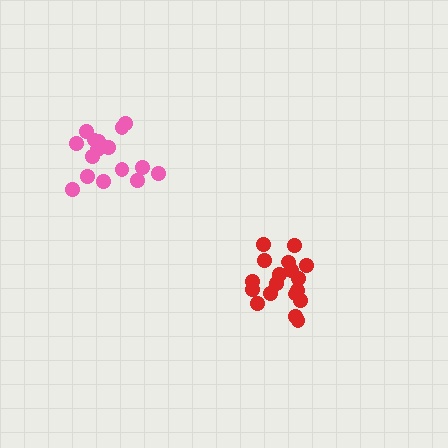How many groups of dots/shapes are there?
There are 2 groups.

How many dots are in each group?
Group 1: 18 dots, Group 2: 16 dots (34 total).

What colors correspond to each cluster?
The clusters are colored: red, pink.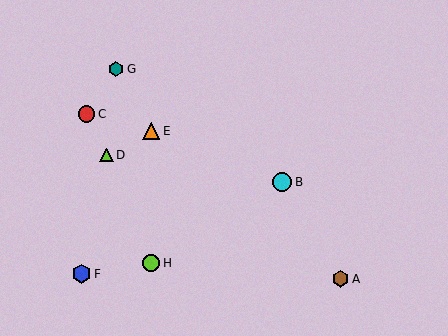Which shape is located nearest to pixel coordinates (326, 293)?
The brown hexagon (labeled A) at (340, 279) is nearest to that location.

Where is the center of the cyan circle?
The center of the cyan circle is at (282, 182).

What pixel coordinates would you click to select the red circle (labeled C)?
Click at (86, 114) to select the red circle C.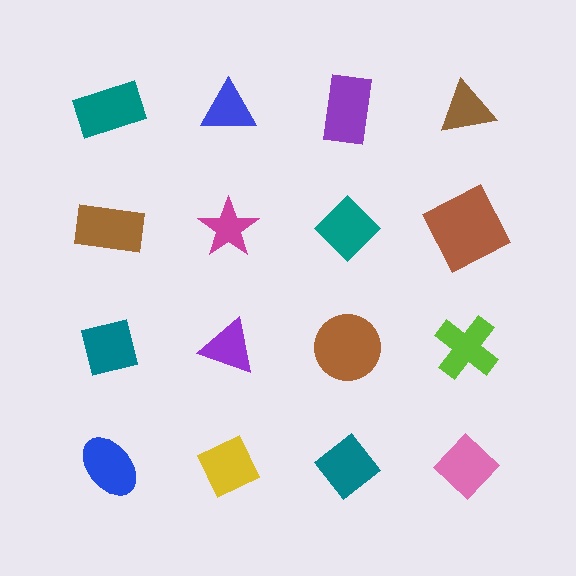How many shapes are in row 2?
4 shapes.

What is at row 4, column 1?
A blue ellipse.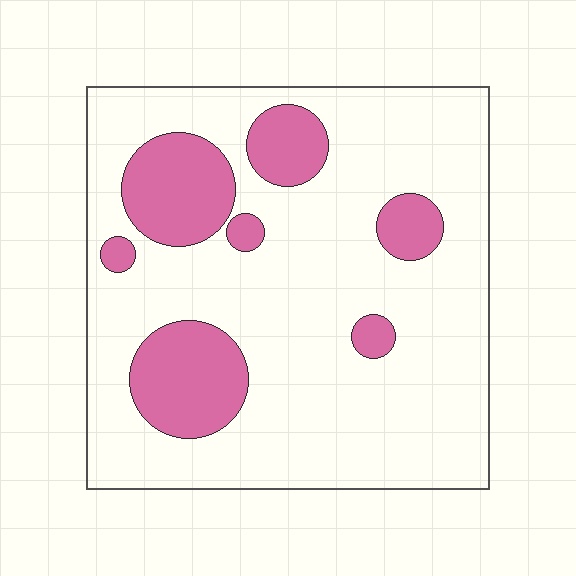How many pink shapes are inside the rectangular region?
7.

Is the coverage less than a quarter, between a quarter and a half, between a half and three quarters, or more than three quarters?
Less than a quarter.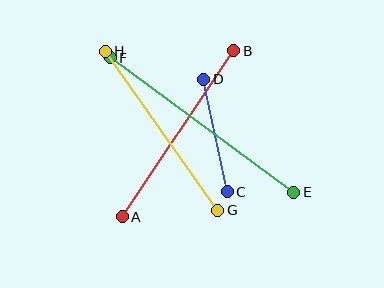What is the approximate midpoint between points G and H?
The midpoint is at approximately (161, 131) pixels.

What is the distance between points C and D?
The distance is approximately 115 pixels.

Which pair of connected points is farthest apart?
Points E and F are farthest apart.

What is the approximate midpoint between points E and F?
The midpoint is at approximately (202, 125) pixels.